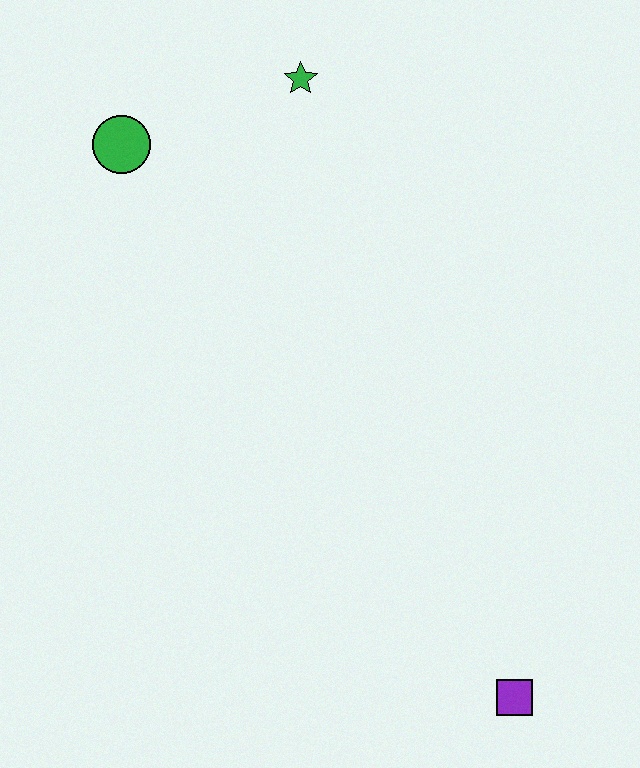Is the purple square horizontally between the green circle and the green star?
No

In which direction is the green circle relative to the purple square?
The green circle is above the purple square.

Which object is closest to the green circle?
The green star is closest to the green circle.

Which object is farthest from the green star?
The purple square is farthest from the green star.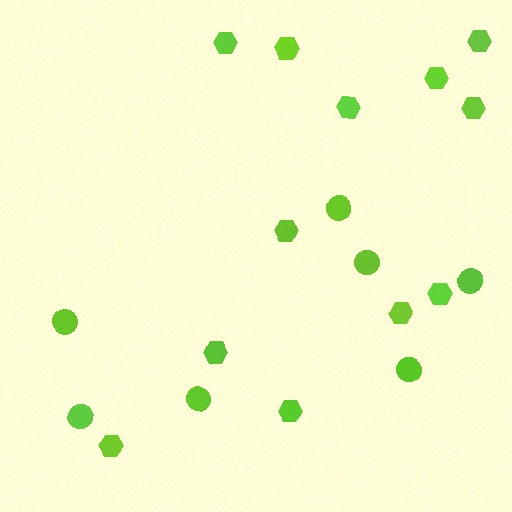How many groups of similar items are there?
There are 2 groups: one group of circles (7) and one group of hexagons (12).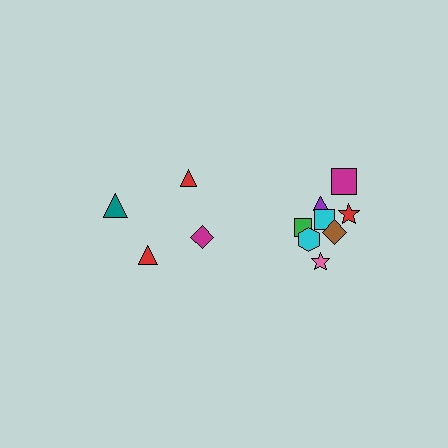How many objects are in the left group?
There are 4 objects.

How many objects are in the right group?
There are 8 objects.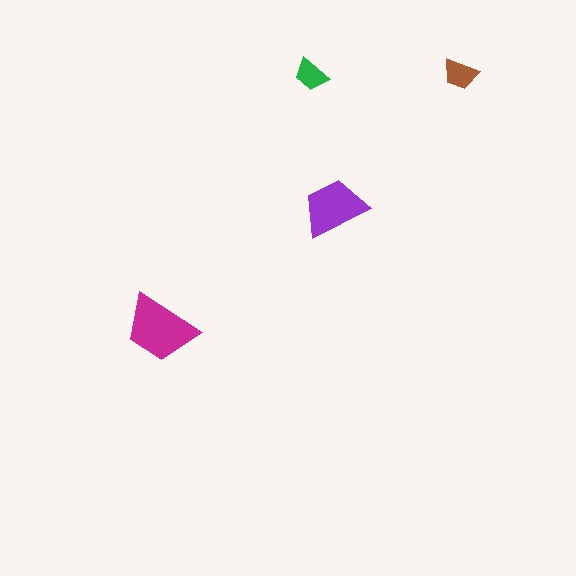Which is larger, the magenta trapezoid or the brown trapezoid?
The magenta one.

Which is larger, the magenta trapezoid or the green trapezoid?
The magenta one.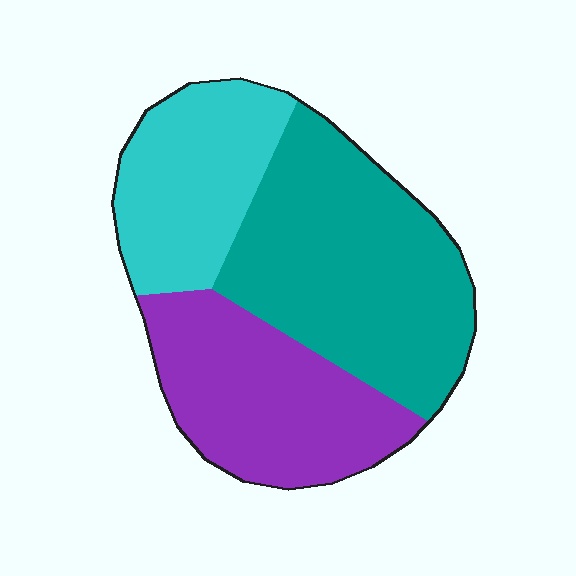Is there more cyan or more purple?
Purple.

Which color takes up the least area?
Cyan, at roughly 25%.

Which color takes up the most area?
Teal, at roughly 45%.